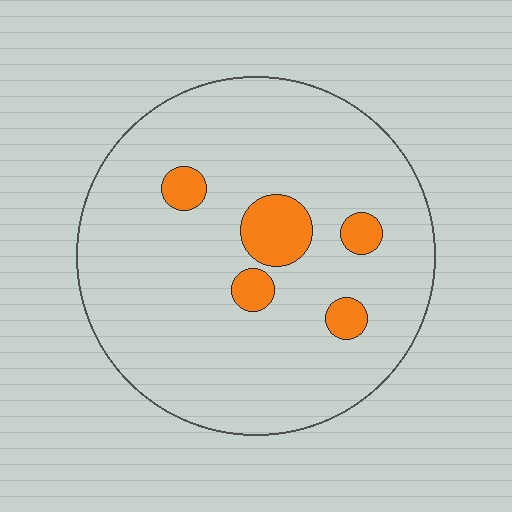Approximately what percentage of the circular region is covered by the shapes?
Approximately 10%.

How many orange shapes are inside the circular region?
5.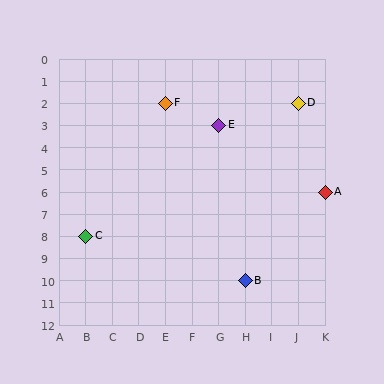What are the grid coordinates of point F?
Point F is at grid coordinates (E, 2).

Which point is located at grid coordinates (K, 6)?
Point A is at (K, 6).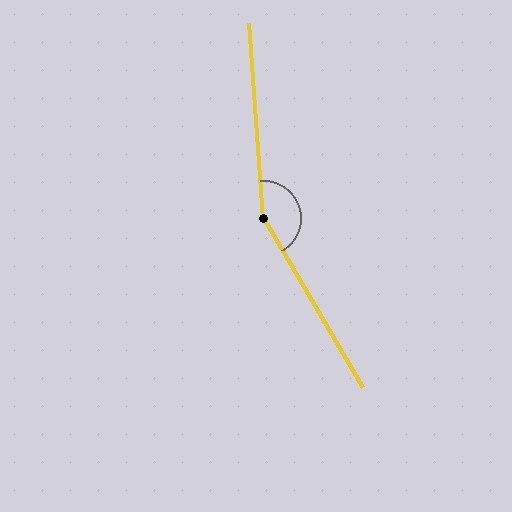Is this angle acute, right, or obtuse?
It is obtuse.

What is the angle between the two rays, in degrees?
Approximately 154 degrees.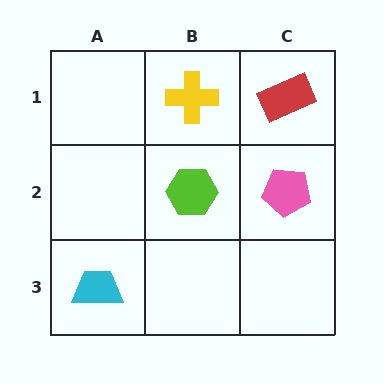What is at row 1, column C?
A red rectangle.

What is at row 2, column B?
A lime hexagon.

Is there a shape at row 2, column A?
No, that cell is empty.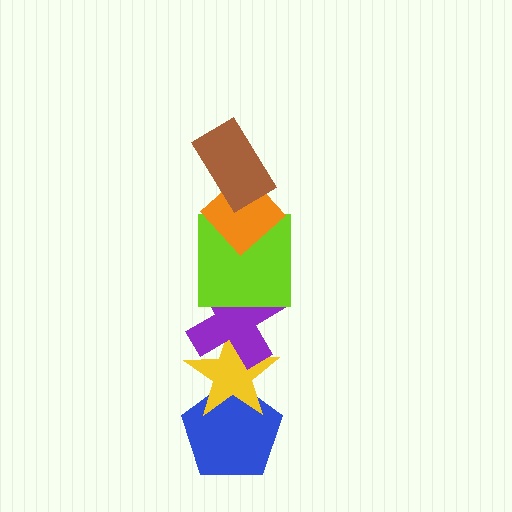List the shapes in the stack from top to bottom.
From top to bottom: the brown rectangle, the orange diamond, the lime square, the purple cross, the yellow star, the blue pentagon.